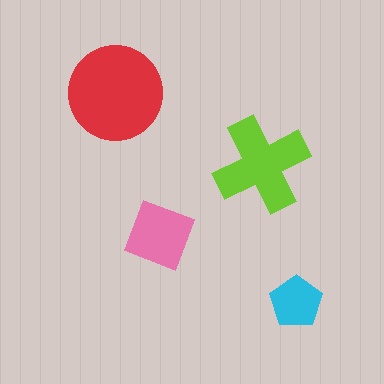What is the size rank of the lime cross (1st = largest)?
2nd.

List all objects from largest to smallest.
The red circle, the lime cross, the pink diamond, the cyan pentagon.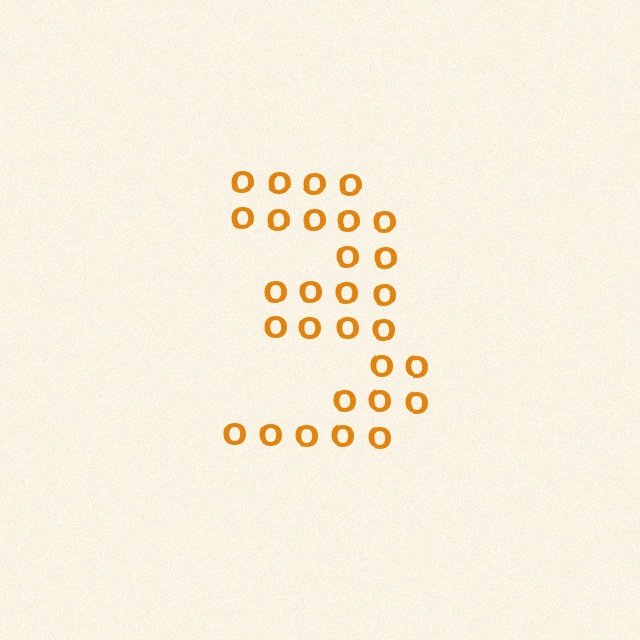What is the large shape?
The large shape is the digit 3.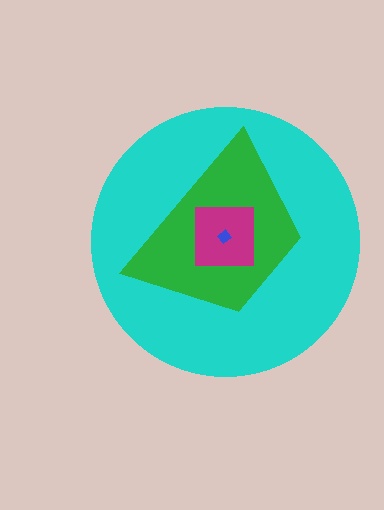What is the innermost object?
The blue diamond.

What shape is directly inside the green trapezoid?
The magenta square.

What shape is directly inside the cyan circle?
The green trapezoid.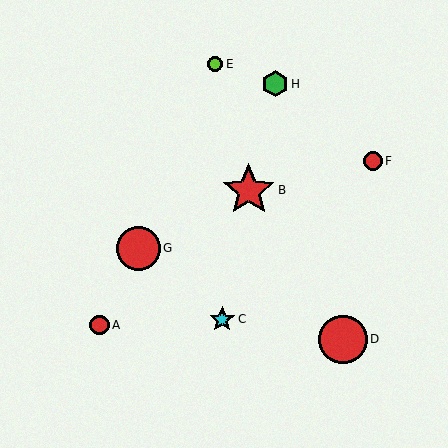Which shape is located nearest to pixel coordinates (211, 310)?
The cyan star (labeled C) at (222, 319) is nearest to that location.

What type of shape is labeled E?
Shape E is a lime circle.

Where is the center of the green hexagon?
The center of the green hexagon is at (275, 84).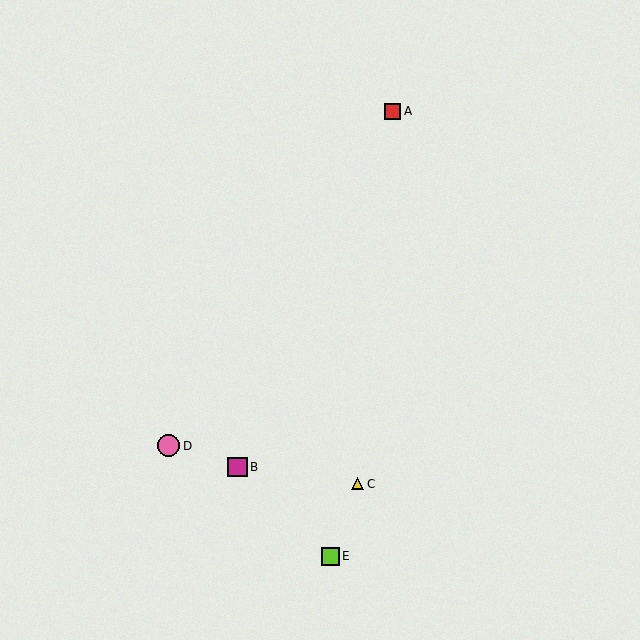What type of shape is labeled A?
Shape A is a red square.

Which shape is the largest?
The pink circle (labeled D) is the largest.